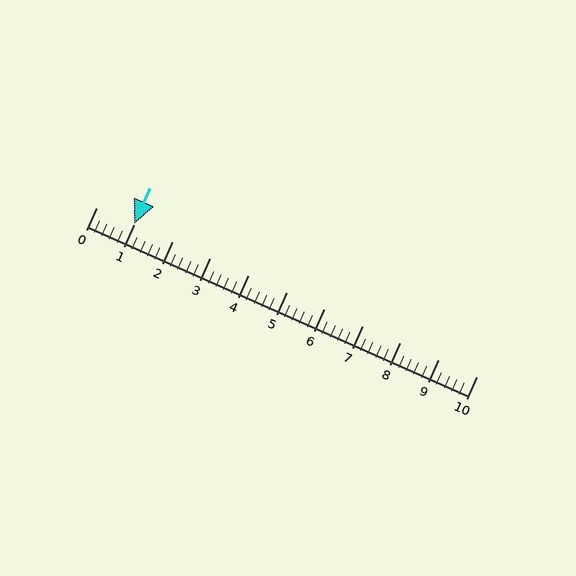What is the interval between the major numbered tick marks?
The major tick marks are spaced 1 units apart.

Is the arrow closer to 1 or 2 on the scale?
The arrow is closer to 1.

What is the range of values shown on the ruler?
The ruler shows values from 0 to 10.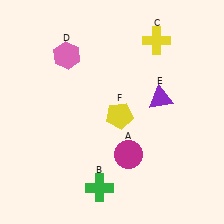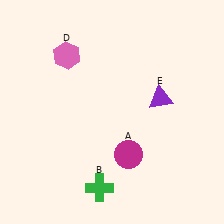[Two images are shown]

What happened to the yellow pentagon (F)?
The yellow pentagon (F) was removed in Image 2. It was in the bottom-right area of Image 1.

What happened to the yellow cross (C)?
The yellow cross (C) was removed in Image 2. It was in the top-right area of Image 1.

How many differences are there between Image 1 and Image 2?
There are 2 differences between the two images.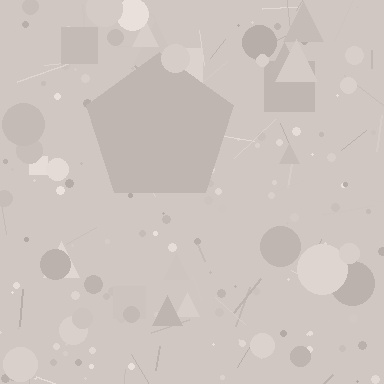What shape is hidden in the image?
A pentagon is hidden in the image.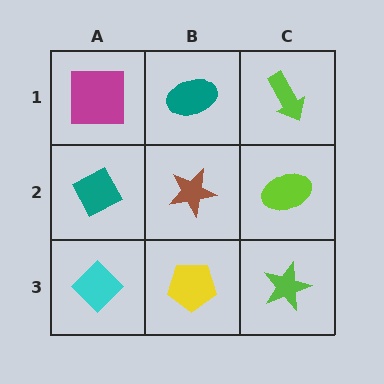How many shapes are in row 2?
3 shapes.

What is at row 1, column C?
A lime arrow.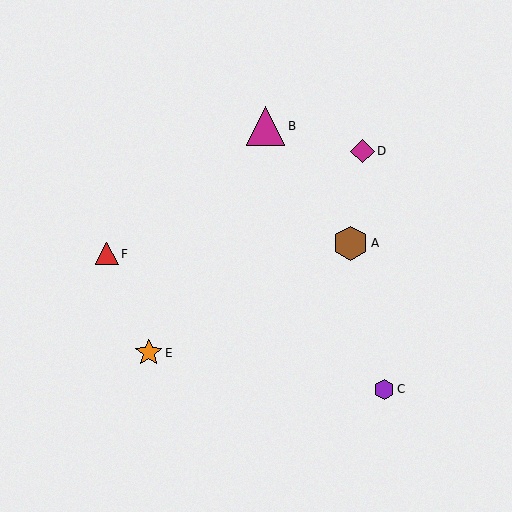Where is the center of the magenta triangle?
The center of the magenta triangle is at (266, 126).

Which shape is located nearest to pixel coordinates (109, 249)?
The red triangle (labeled F) at (107, 254) is nearest to that location.